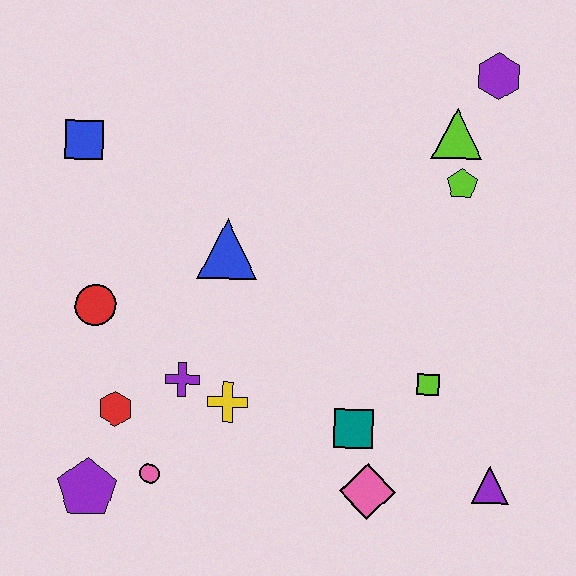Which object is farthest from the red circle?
The purple hexagon is farthest from the red circle.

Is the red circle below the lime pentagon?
Yes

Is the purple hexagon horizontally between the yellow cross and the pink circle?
No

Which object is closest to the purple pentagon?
The pink circle is closest to the purple pentagon.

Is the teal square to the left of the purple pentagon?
No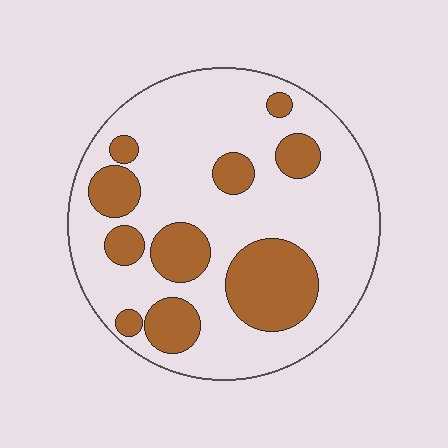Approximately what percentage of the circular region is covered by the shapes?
Approximately 25%.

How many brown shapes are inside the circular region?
10.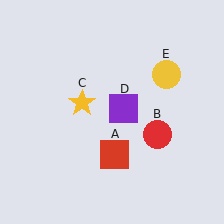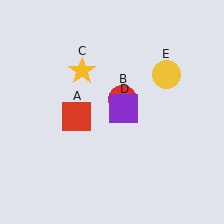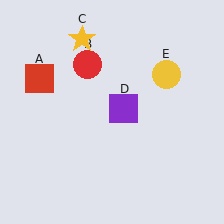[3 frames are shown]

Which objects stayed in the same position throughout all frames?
Purple square (object D) and yellow circle (object E) remained stationary.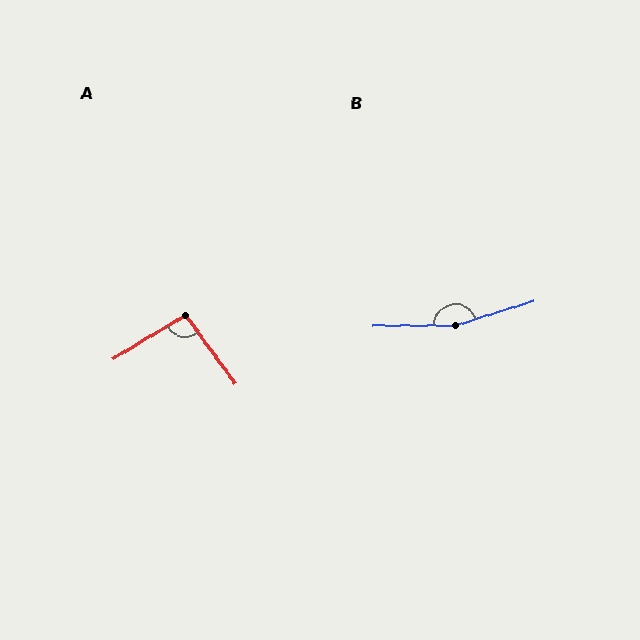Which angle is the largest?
B, at approximately 162 degrees.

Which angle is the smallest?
A, at approximately 94 degrees.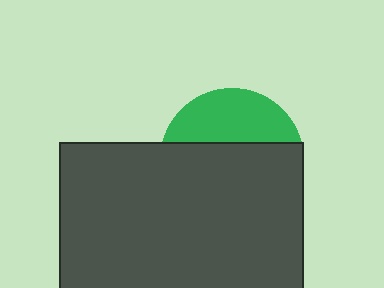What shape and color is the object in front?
The object in front is a dark gray rectangle.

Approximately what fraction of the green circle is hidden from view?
Roughly 66% of the green circle is hidden behind the dark gray rectangle.